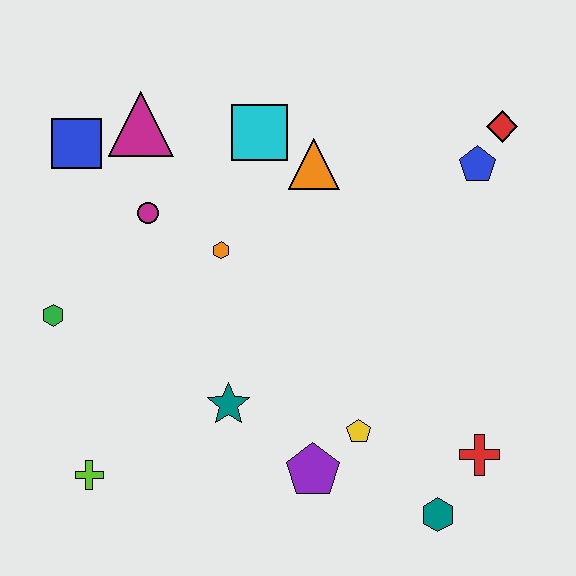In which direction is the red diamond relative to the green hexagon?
The red diamond is to the right of the green hexagon.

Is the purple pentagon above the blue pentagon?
No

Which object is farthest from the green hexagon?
The red diamond is farthest from the green hexagon.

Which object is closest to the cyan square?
The orange triangle is closest to the cyan square.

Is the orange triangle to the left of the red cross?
Yes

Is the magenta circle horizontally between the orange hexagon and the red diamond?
No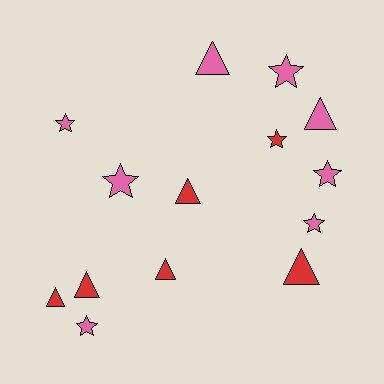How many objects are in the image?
There are 14 objects.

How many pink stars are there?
There are 6 pink stars.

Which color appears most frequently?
Pink, with 8 objects.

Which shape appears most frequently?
Star, with 7 objects.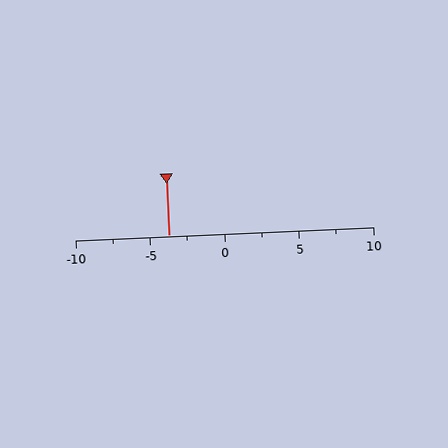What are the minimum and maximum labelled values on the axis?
The axis runs from -10 to 10.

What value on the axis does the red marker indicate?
The marker indicates approximately -3.8.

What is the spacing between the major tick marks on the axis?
The major ticks are spaced 5 apart.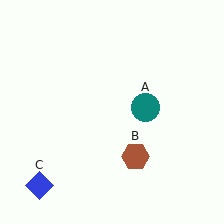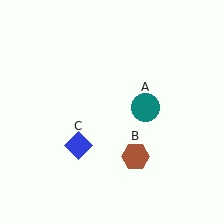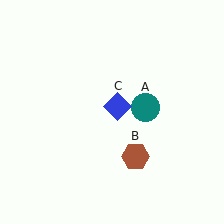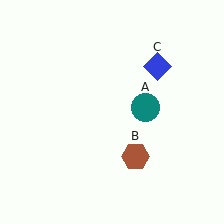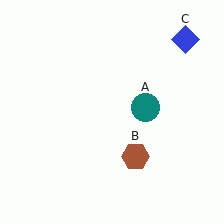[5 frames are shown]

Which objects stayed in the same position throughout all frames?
Teal circle (object A) and brown hexagon (object B) remained stationary.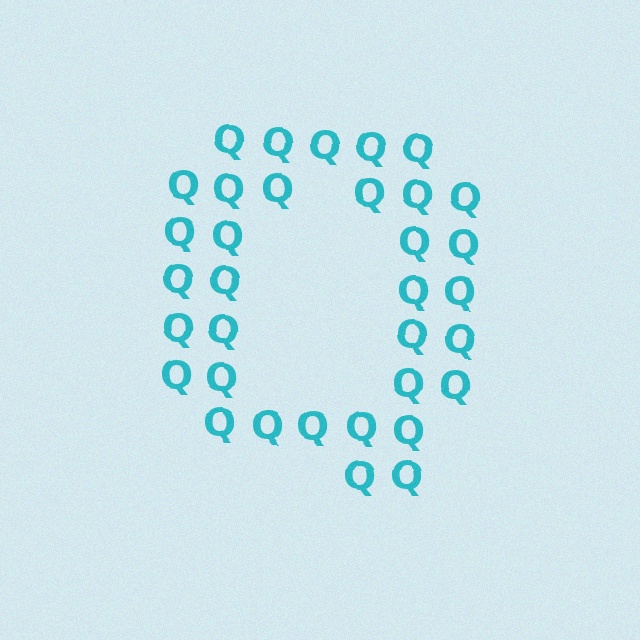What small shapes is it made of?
It is made of small letter Q's.